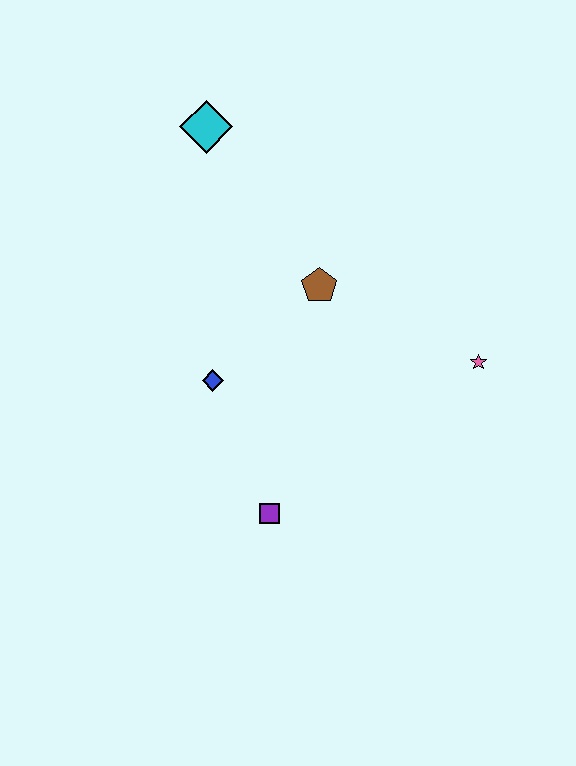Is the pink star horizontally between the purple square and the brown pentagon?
No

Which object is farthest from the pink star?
The cyan diamond is farthest from the pink star.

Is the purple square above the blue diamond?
No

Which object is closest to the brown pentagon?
The blue diamond is closest to the brown pentagon.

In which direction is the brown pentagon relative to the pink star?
The brown pentagon is to the left of the pink star.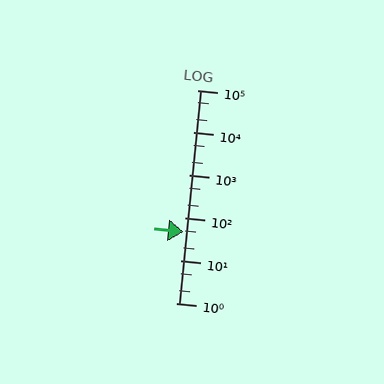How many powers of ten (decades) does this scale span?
The scale spans 5 decades, from 1 to 100000.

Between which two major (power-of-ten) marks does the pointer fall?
The pointer is between 10 and 100.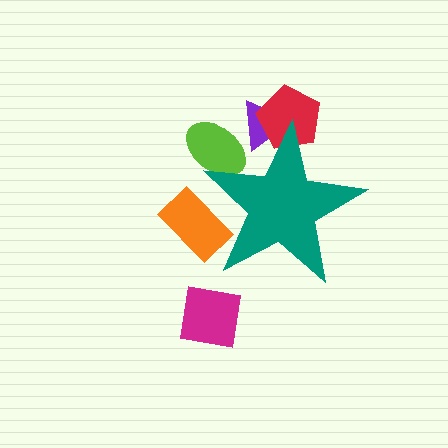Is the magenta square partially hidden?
No, the magenta square is fully visible.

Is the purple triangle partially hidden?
Yes, the purple triangle is partially hidden behind the teal star.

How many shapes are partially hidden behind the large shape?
4 shapes are partially hidden.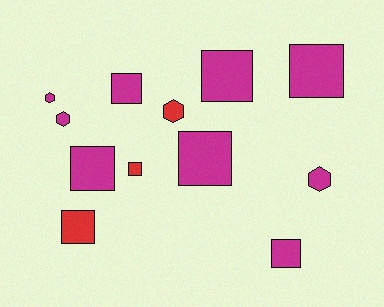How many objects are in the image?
There are 12 objects.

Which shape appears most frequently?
Square, with 8 objects.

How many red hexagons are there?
There is 1 red hexagon.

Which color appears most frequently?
Magenta, with 9 objects.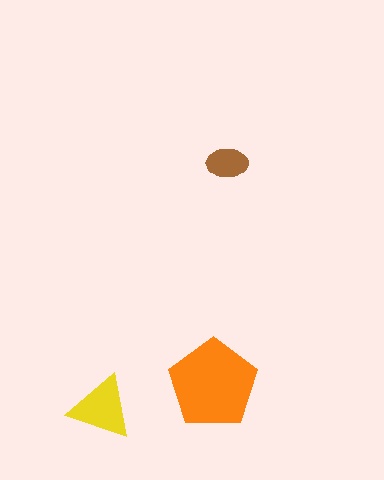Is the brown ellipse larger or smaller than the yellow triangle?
Smaller.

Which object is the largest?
The orange pentagon.